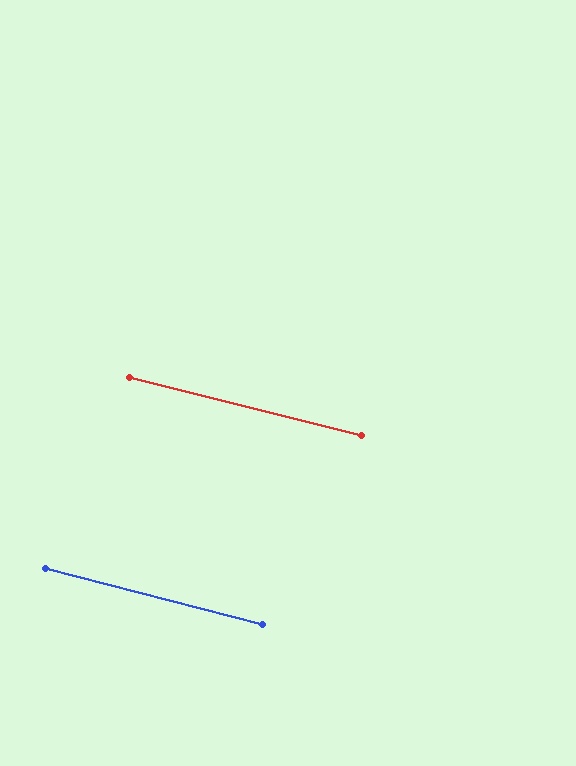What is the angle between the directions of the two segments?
Approximately 0 degrees.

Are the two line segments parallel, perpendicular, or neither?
Parallel — their directions differ by only 0.3°.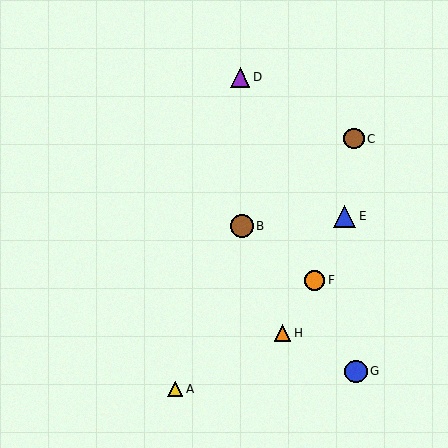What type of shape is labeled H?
Shape H is an orange triangle.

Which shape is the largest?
The brown circle (labeled B) is the largest.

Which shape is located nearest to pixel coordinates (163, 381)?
The yellow triangle (labeled A) at (175, 389) is nearest to that location.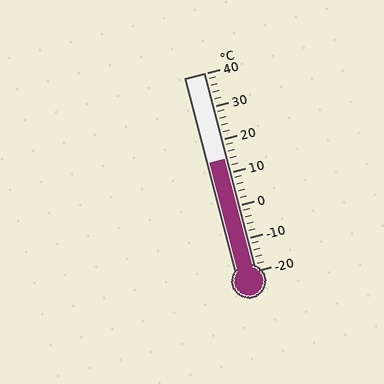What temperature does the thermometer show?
The thermometer shows approximately 14°C.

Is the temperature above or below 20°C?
The temperature is below 20°C.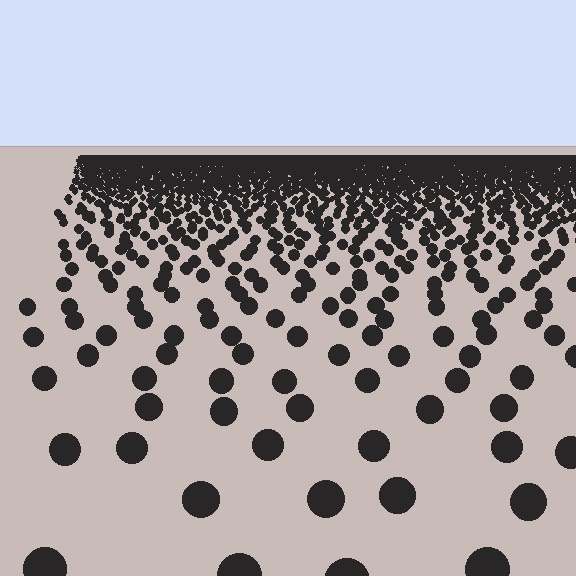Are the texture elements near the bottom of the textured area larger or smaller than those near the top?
Larger. Near the bottom, elements are closer to the viewer and appear at a bigger on-screen size.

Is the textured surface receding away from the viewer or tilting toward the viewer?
The surface is receding away from the viewer. Texture elements get smaller and denser toward the top.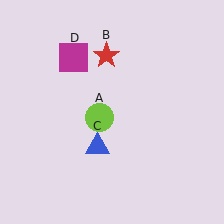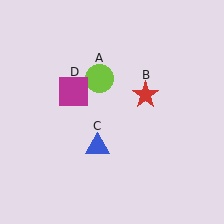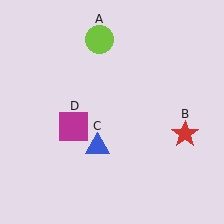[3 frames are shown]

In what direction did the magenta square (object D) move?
The magenta square (object D) moved down.